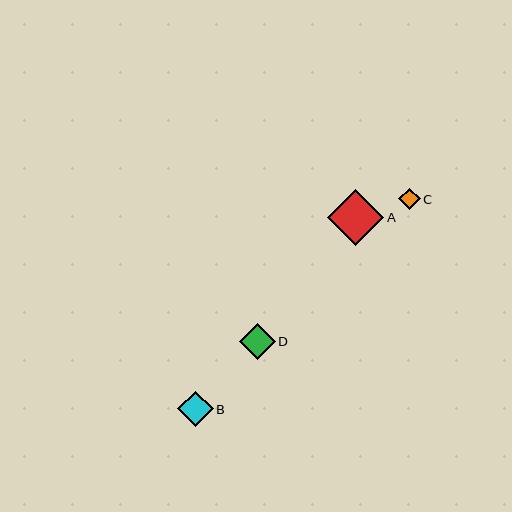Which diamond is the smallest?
Diamond C is the smallest with a size of approximately 22 pixels.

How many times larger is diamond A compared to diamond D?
Diamond A is approximately 1.5 times the size of diamond D.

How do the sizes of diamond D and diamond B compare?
Diamond D and diamond B are approximately the same size.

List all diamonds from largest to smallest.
From largest to smallest: A, D, B, C.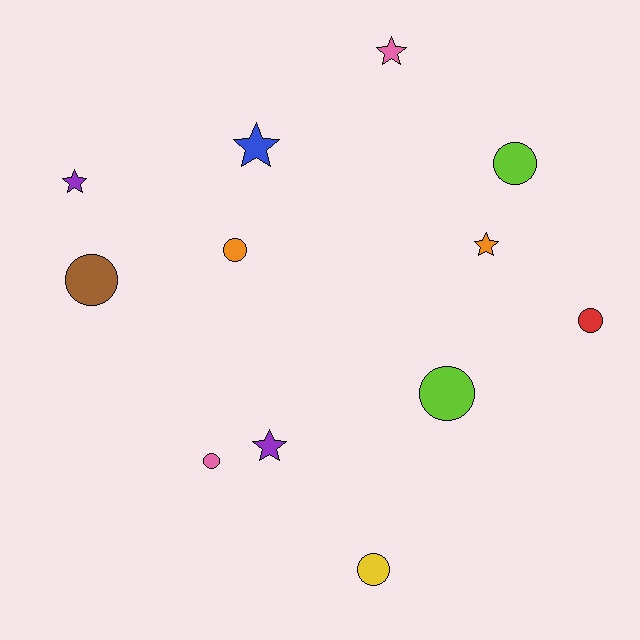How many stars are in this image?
There are 5 stars.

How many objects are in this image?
There are 12 objects.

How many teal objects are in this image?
There are no teal objects.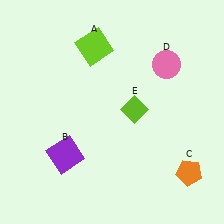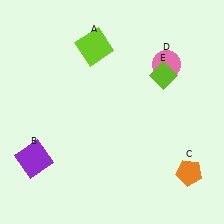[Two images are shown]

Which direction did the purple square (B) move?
The purple square (B) moved left.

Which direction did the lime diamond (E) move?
The lime diamond (E) moved up.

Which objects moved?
The objects that moved are: the purple square (B), the lime diamond (E).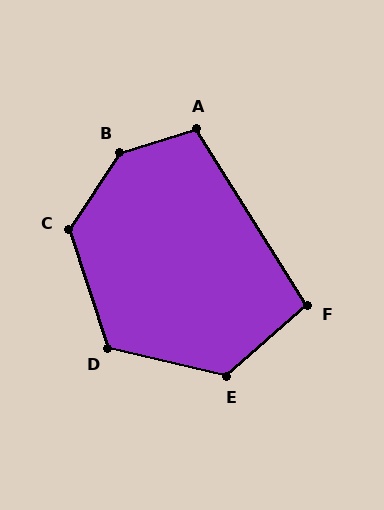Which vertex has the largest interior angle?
B, at approximately 140 degrees.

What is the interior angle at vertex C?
Approximately 129 degrees (obtuse).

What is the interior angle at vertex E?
Approximately 126 degrees (obtuse).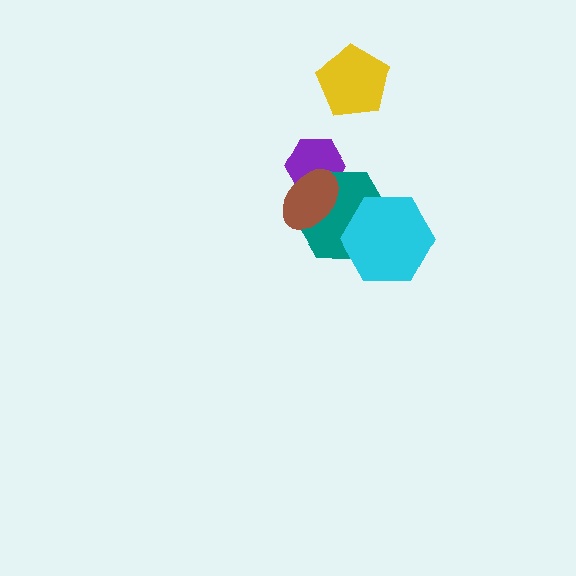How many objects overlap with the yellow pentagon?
0 objects overlap with the yellow pentagon.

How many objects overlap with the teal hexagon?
3 objects overlap with the teal hexagon.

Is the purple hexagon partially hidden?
Yes, it is partially covered by another shape.